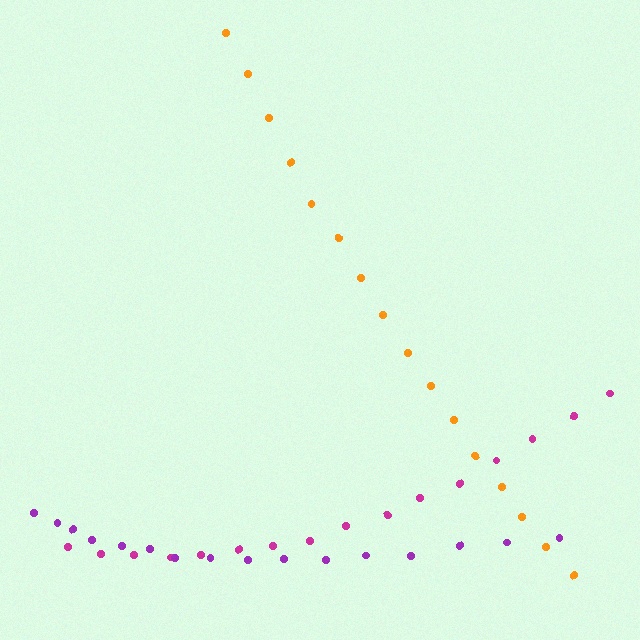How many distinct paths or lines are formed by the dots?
There are 3 distinct paths.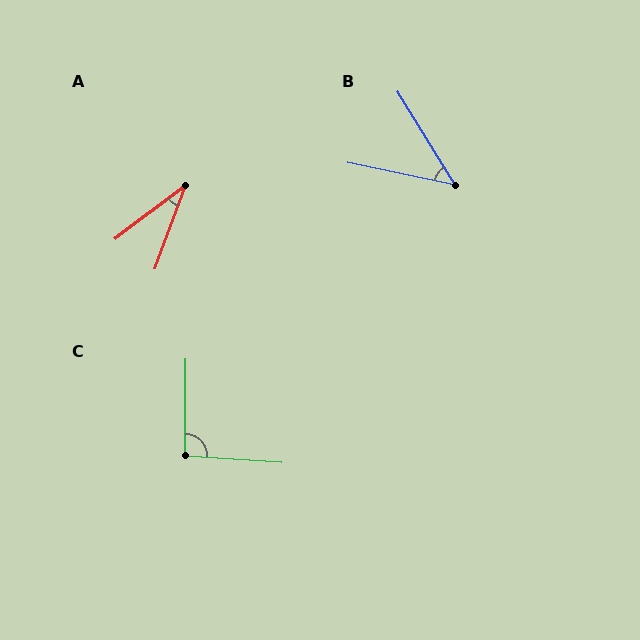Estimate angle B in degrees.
Approximately 47 degrees.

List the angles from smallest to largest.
A (33°), B (47°), C (94°).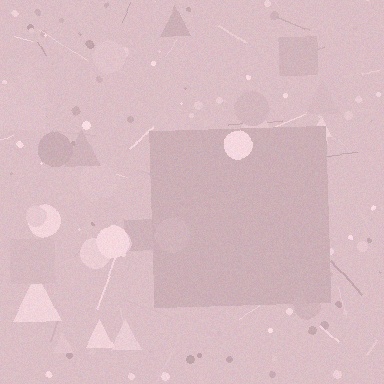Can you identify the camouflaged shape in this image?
The camouflaged shape is a square.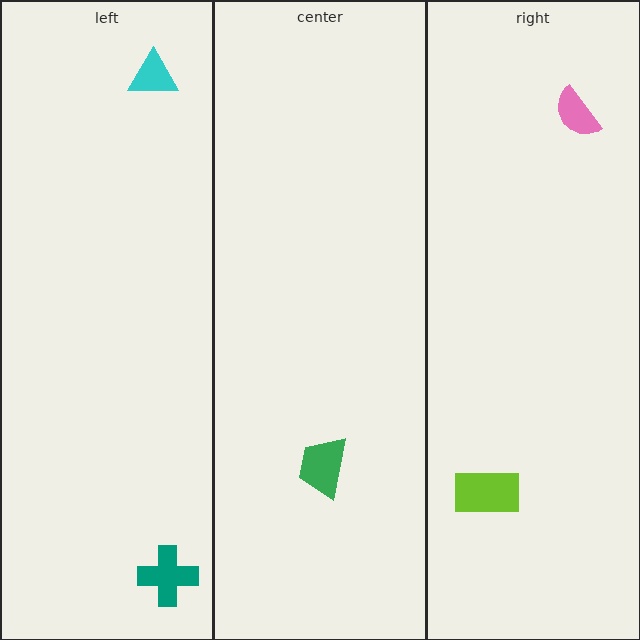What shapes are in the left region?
The cyan triangle, the teal cross.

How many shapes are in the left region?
2.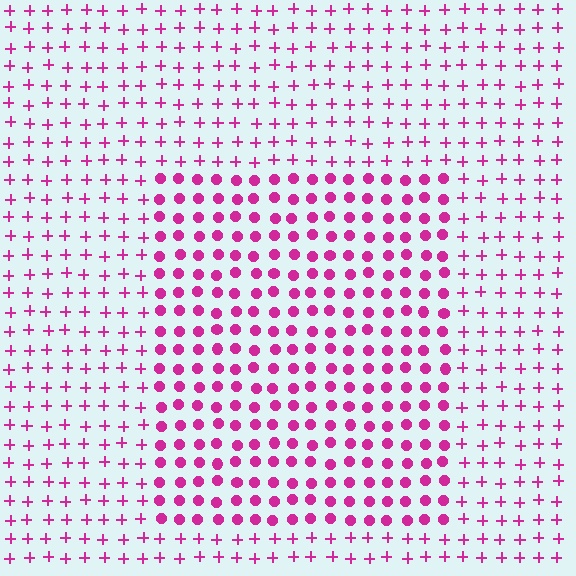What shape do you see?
I see a rectangle.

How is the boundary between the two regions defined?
The boundary is defined by a change in element shape: circles inside vs. plus signs outside. All elements share the same color and spacing.